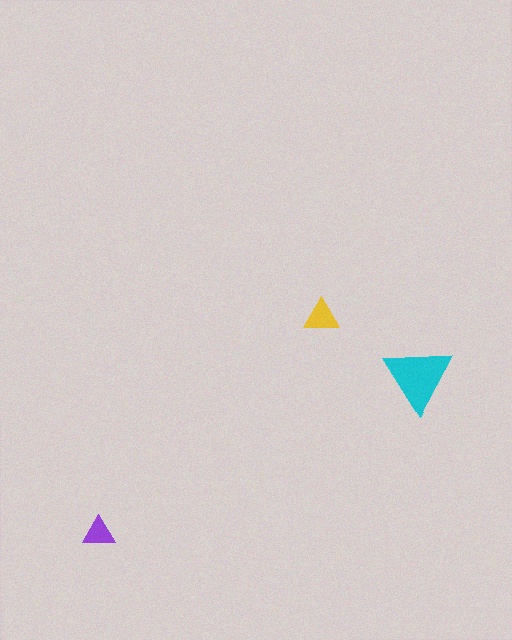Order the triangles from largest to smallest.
the cyan one, the yellow one, the purple one.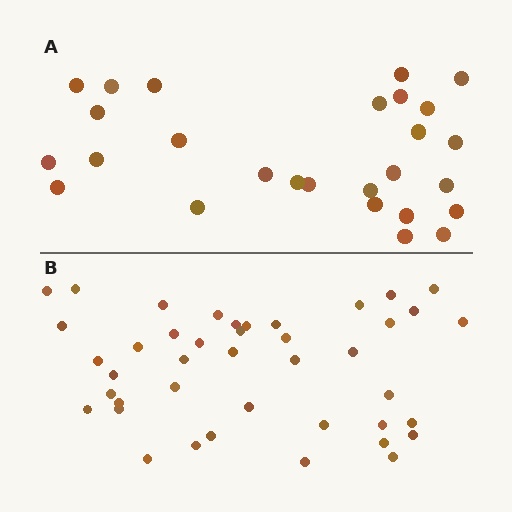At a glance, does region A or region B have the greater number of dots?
Region B (the bottom region) has more dots.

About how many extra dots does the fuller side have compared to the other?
Region B has approximately 15 more dots than region A.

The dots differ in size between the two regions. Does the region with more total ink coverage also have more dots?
No. Region A has more total ink coverage because its dots are larger, but region B actually contains more individual dots. Total area can be misleading — the number of items is what matters here.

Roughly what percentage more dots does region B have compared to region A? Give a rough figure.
About 55% more.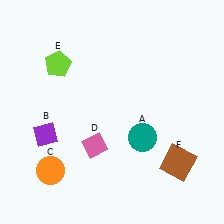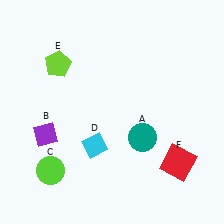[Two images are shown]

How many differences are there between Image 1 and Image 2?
There are 3 differences between the two images.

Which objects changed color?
C changed from orange to lime. D changed from pink to cyan. F changed from brown to red.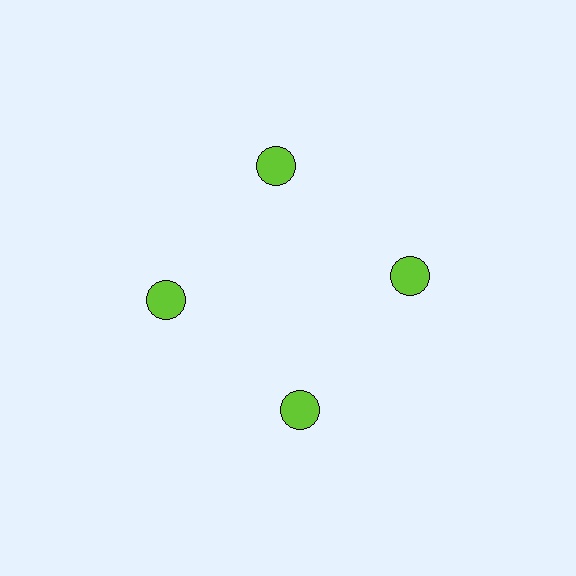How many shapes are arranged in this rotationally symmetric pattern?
There are 4 shapes, arranged in 4 groups of 1.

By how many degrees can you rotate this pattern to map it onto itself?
The pattern maps onto itself every 90 degrees of rotation.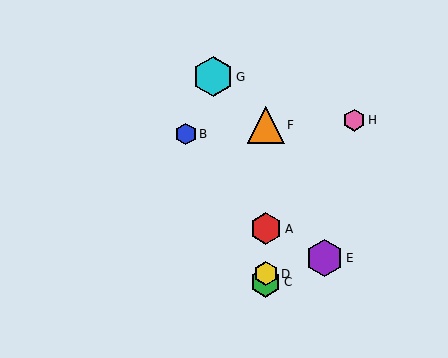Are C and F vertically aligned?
Yes, both are at x≈266.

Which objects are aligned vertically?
Objects A, C, D, F are aligned vertically.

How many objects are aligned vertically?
4 objects (A, C, D, F) are aligned vertically.